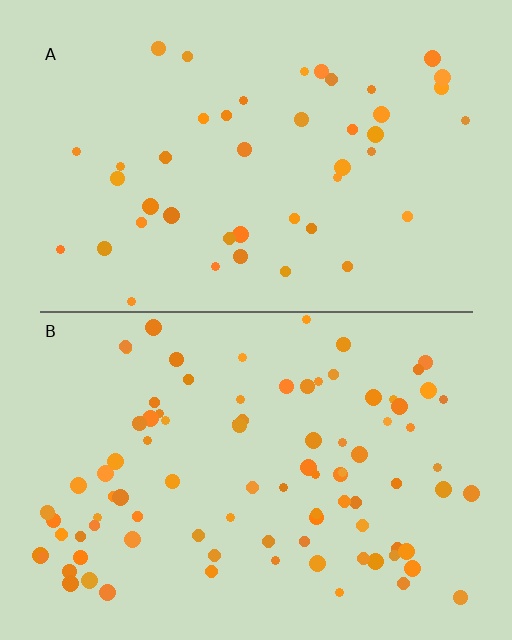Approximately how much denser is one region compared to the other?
Approximately 2.1× — region B over region A.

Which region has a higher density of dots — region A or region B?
B (the bottom).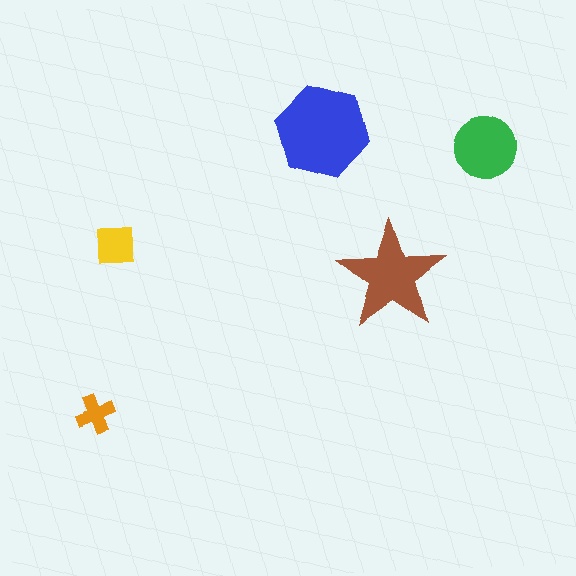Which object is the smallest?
The orange cross.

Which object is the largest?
The blue hexagon.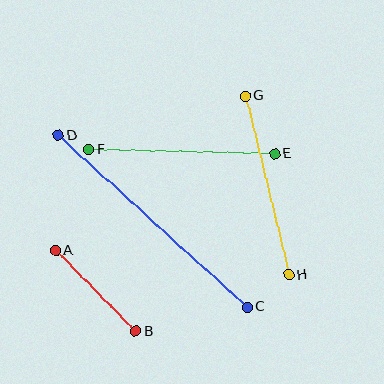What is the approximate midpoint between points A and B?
The midpoint is at approximately (95, 291) pixels.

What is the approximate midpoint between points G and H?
The midpoint is at approximately (267, 185) pixels.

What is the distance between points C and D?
The distance is approximately 255 pixels.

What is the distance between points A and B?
The distance is approximately 114 pixels.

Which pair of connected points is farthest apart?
Points C and D are farthest apart.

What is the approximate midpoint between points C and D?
The midpoint is at approximately (153, 221) pixels.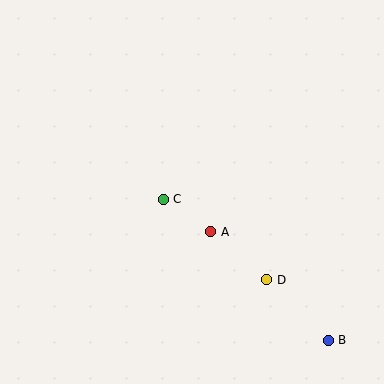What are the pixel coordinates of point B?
Point B is at (328, 340).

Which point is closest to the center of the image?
Point C at (163, 199) is closest to the center.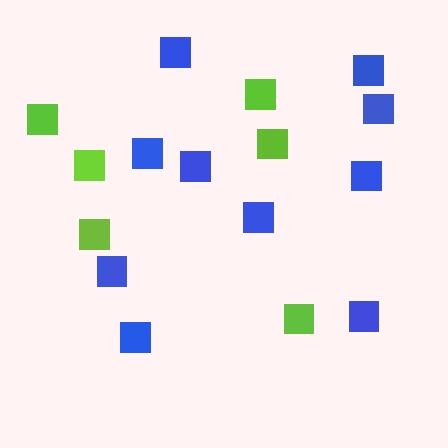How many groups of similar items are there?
There are 2 groups: one group of blue squares (10) and one group of lime squares (6).